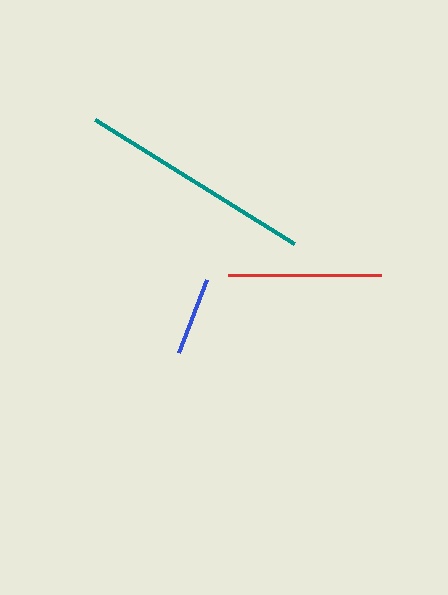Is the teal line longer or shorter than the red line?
The teal line is longer than the red line.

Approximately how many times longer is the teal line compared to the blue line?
The teal line is approximately 3.0 times the length of the blue line.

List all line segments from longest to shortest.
From longest to shortest: teal, red, blue.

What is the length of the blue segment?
The blue segment is approximately 78 pixels long.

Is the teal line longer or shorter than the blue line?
The teal line is longer than the blue line.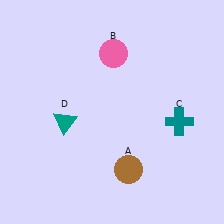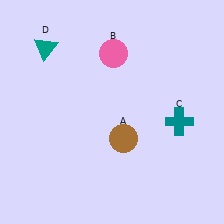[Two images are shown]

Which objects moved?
The objects that moved are: the brown circle (A), the teal triangle (D).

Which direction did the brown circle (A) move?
The brown circle (A) moved up.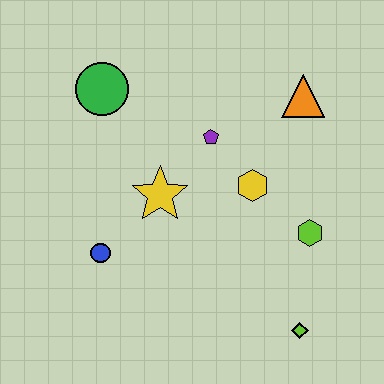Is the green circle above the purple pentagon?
Yes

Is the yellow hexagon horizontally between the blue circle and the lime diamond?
Yes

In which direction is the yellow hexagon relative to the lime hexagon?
The yellow hexagon is to the left of the lime hexagon.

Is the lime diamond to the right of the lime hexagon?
No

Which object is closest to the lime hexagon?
The yellow hexagon is closest to the lime hexagon.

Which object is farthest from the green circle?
The lime diamond is farthest from the green circle.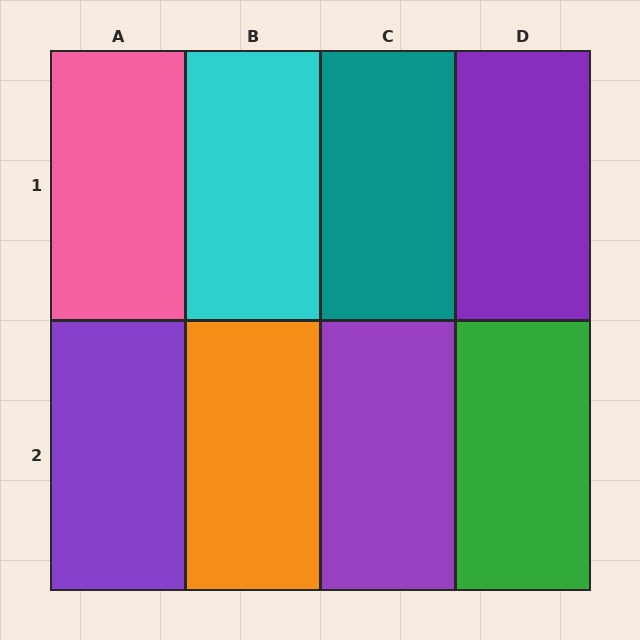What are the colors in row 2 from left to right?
Purple, orange, purple, green.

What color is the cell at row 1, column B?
Cyan.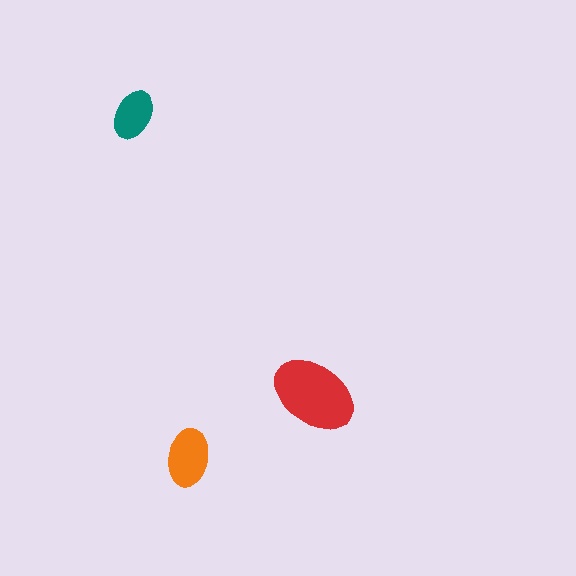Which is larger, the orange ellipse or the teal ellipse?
The orange one.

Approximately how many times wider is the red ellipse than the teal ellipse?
About 1.5 times wider.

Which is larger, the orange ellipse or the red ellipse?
The red one.